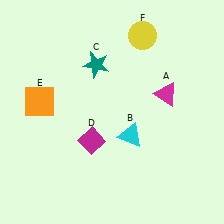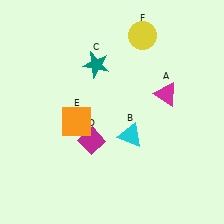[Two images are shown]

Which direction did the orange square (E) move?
The orange square (E) moved right.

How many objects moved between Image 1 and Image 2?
1 object moved between the two images.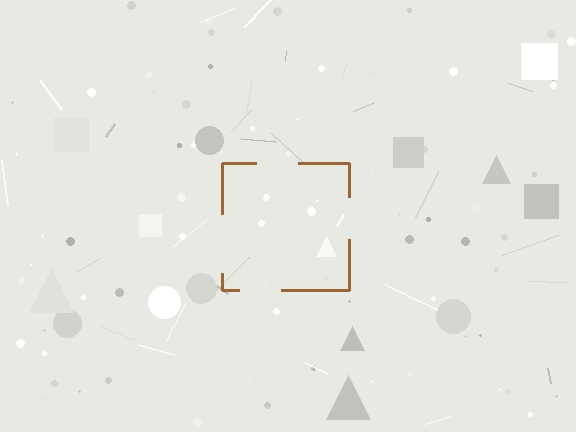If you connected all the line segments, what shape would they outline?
They would outline a square.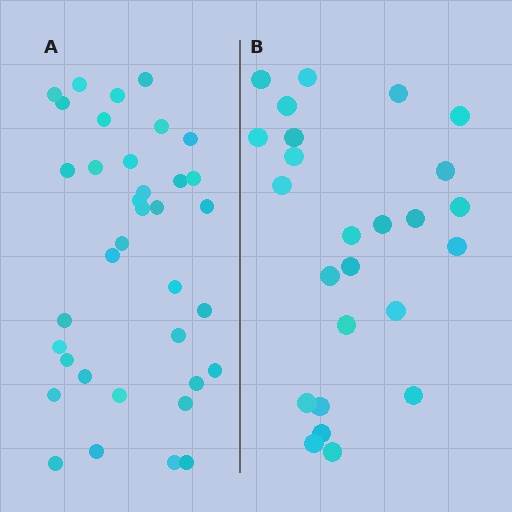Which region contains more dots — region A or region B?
Region A (the left region) has more dots.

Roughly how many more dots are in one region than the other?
Region A has roughly 12 or so more dots than region B.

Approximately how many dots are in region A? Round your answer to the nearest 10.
About 40 dots. (The exact count is 36, which rounds to 40.)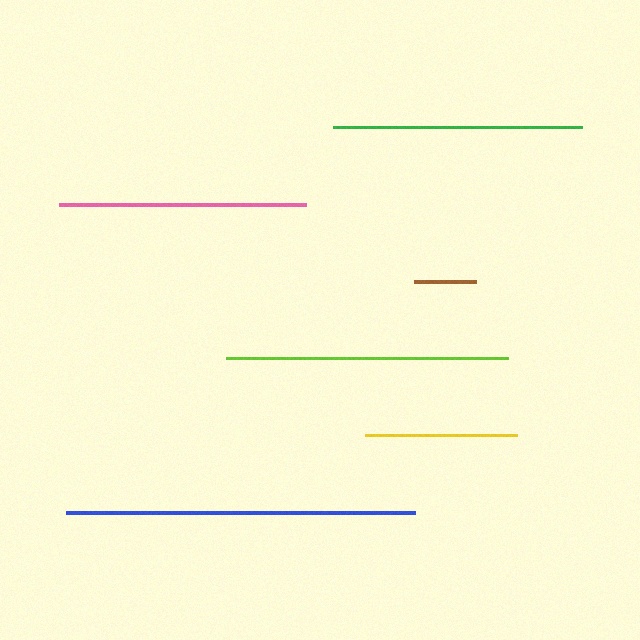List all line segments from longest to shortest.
From longest to shortest: blue, lime, green, pink, yellow, brown.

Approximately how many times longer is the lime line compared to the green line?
The lime line is approximately 1.1 times the length of the green line.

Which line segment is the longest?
The blue line is the longest at approximately 349 pixels.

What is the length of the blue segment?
The blue segment is approximately 349 pixels long.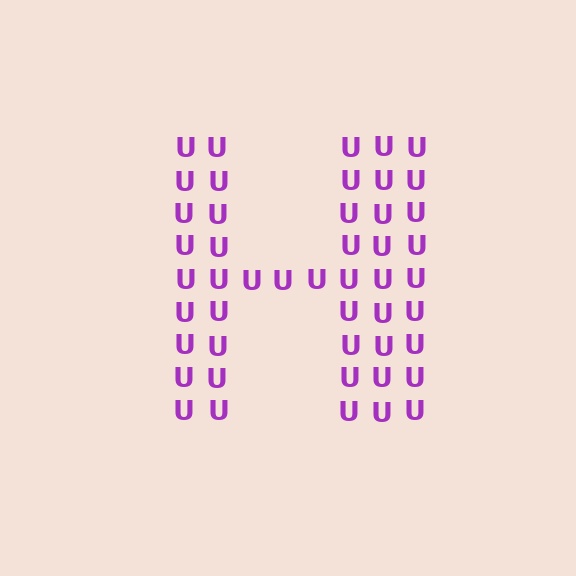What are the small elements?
The small elements are letter U's.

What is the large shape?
The large shape is the letter H.